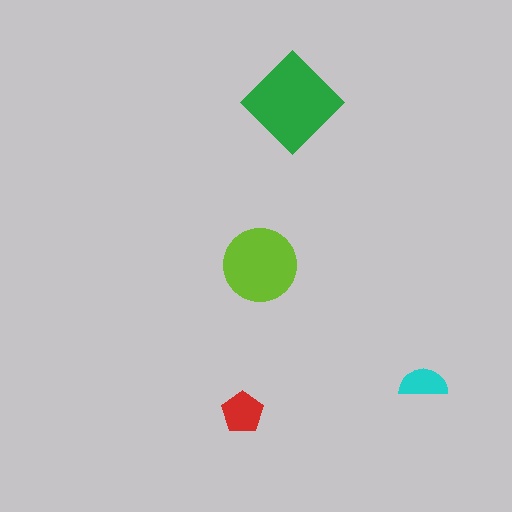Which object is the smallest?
The cyan semicircle.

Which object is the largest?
The green diamond.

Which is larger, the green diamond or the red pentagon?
The green diamond.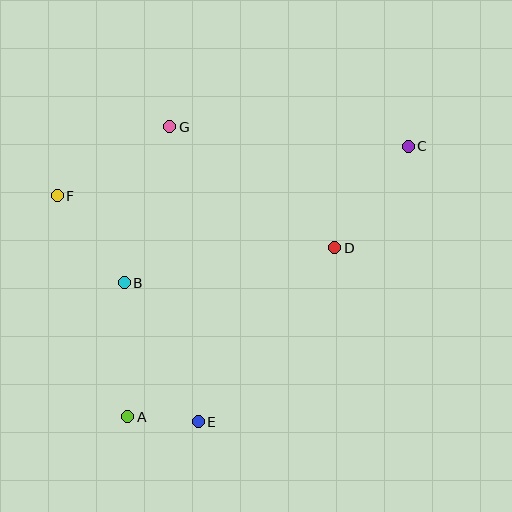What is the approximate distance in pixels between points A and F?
The distance between A and F is approximately 232 pixels.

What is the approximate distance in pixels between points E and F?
The distance between E and F is approximately 266 pixels.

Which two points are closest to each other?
Points A and E are closest to each other.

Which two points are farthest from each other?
Points A and C are farthest from each other.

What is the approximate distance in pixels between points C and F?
The distance between C and F is approximately 354 pixels.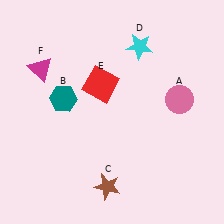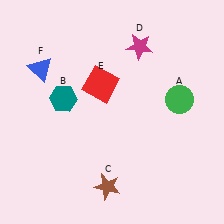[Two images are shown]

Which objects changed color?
A changed from pink to green. D changed from cyan to magenta. F changed from magenta to blue.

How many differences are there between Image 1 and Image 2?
There are 3 differences between the two images.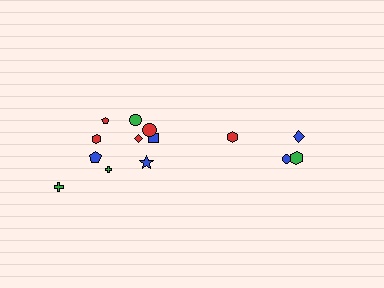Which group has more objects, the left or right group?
The left group.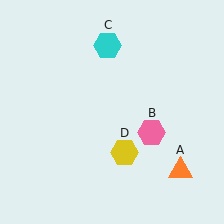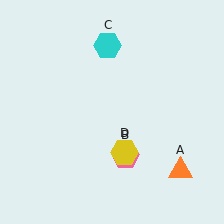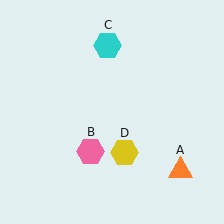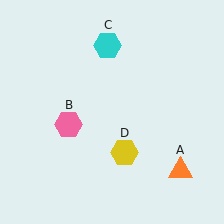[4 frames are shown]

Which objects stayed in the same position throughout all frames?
Orange triangle (object A) and cyan hexagon (object C) and yellow hexagon (object D) remained stationary.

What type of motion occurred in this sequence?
The pink hexagon (object B) rotated clockwise around the center of the scene.